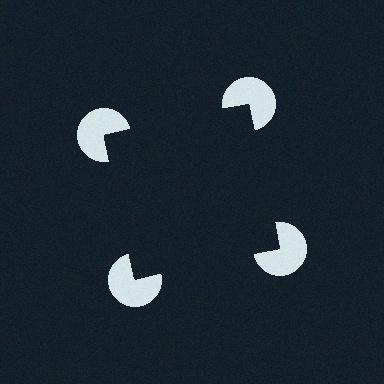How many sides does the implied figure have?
4 sides.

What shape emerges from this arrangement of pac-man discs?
An illusory square — its edges are inferred from the aligned wedge cuts in the pac-man discs, not physically drawn.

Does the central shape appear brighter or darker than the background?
It typically appears slightly darker than the background, even though no actual brightness change is drawn.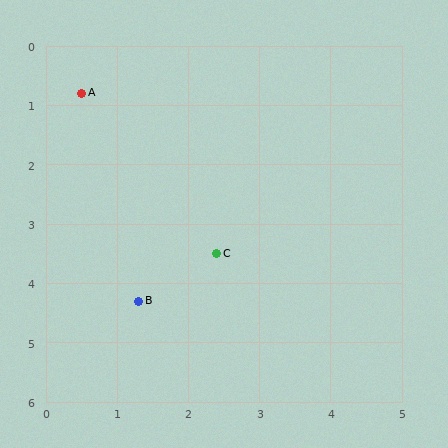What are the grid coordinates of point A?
Point A is at approximately (0.5, 0.8).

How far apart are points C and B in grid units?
Points C and B are about 1.4 grid units apart.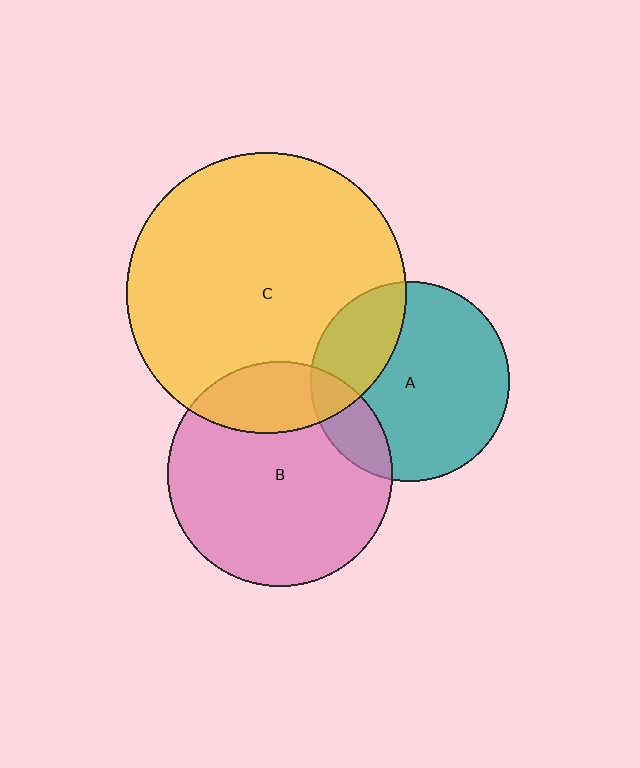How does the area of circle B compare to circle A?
Approximately 1.3 times.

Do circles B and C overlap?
Yes.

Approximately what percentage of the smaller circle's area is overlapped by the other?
Approximately 20%.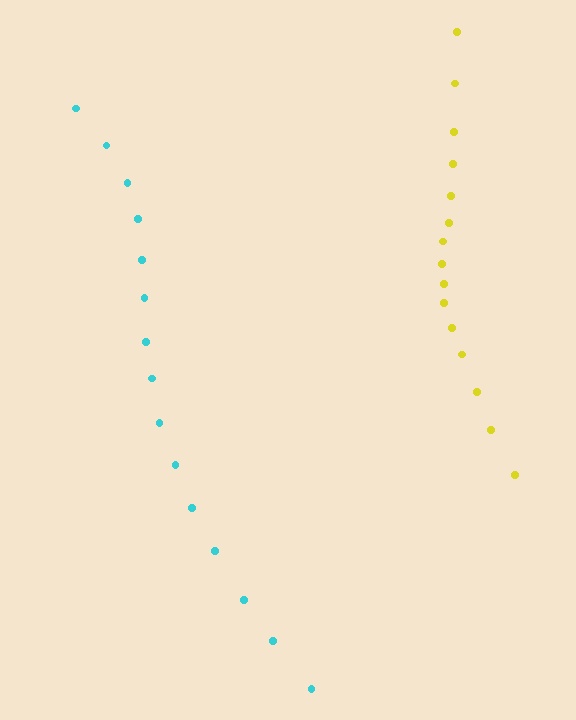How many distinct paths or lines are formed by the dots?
There are 2 distinct paths.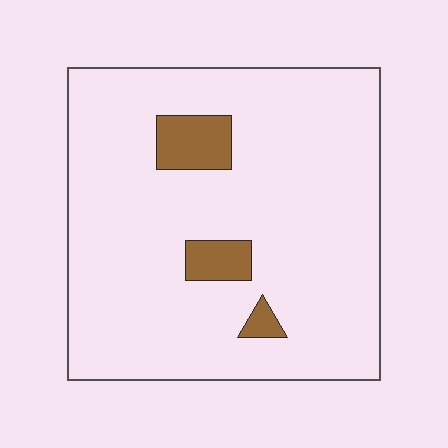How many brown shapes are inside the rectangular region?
3.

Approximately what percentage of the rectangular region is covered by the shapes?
Approximately 10%.